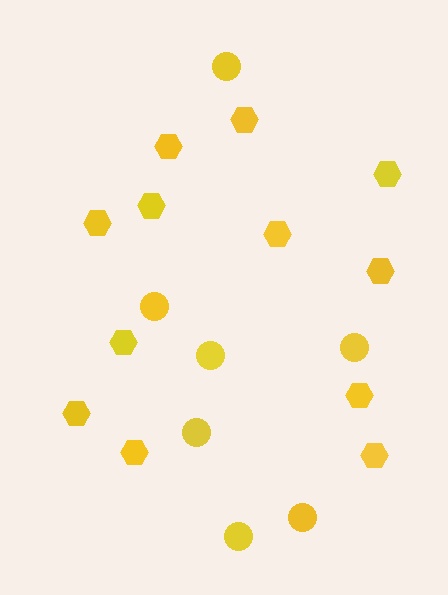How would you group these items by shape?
There are 2 groups: one group of hexagons (12) and one group of circles (7).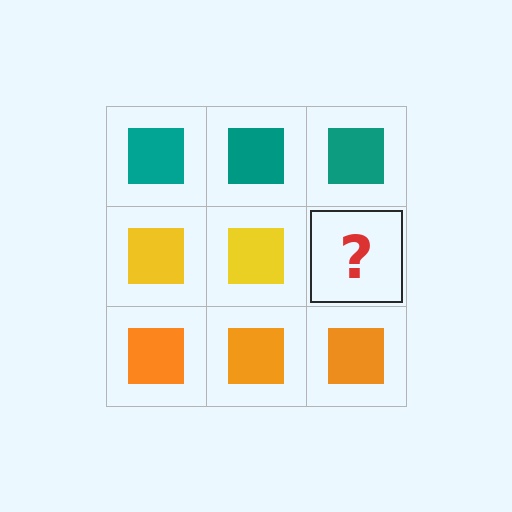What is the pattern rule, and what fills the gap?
The rule is that each row has a consistent color. The gap should be filled with a yellow square.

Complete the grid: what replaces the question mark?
The question mark should be replaced with a yellow square.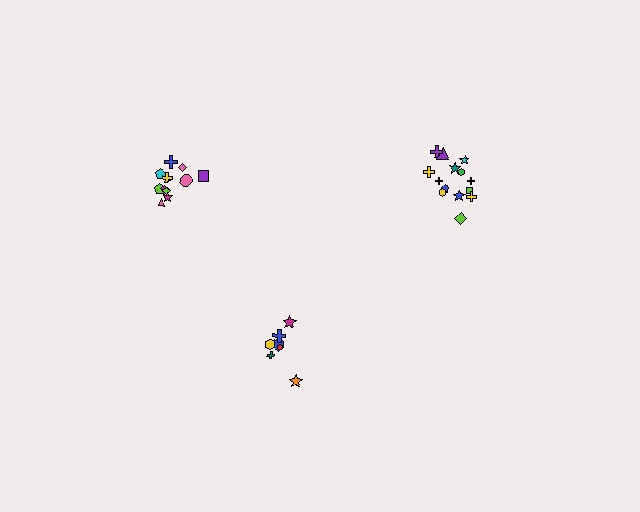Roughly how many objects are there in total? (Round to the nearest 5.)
Roughly 35 objects in total.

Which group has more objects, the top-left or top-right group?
The top-right group.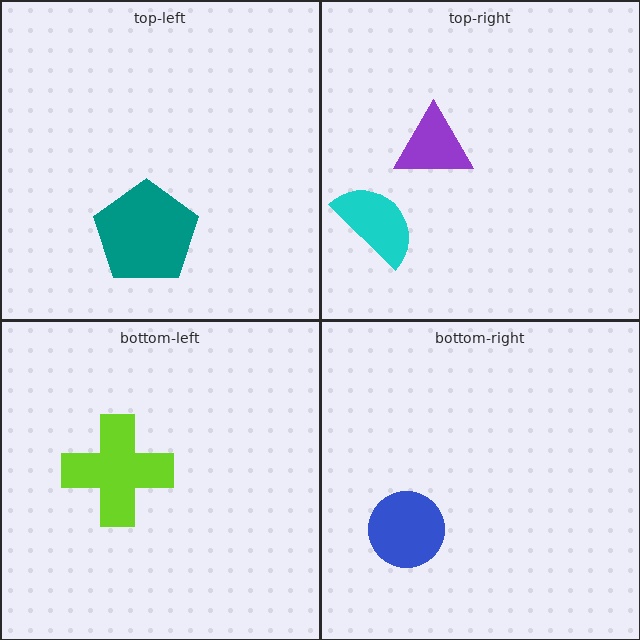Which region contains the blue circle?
The bottom-right region.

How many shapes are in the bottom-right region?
1.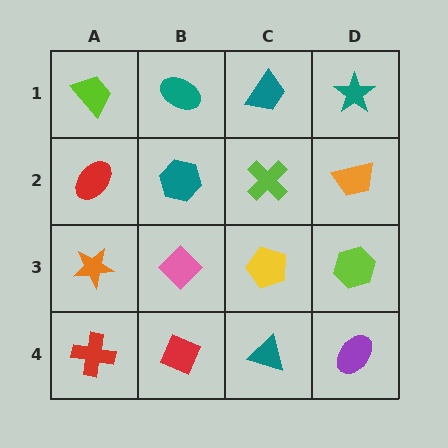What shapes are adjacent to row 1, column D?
An orange trapezoid (row 2, column D), a teal trapezoid (row 1, column C).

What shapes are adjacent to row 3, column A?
A red ellipse (row 2, column A), a red cross (row 4, column A), a pink diamond (row 3, column B).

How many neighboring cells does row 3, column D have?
3.